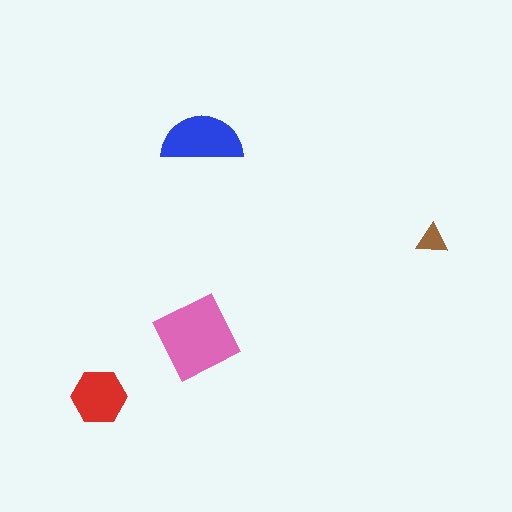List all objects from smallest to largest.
The brown triangle, the red hexagon, the blue semicircle, the pink diamond.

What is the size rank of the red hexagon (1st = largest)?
3rd.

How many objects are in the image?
There are 4 objects in the image.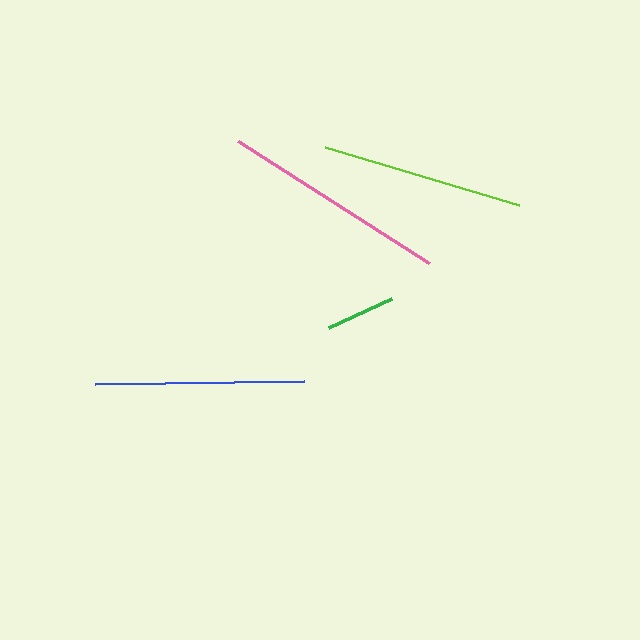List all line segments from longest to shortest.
From longest to shortest: pink, blue, lime, green.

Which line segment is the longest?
The pink line is the longest at approximately 227 pixels.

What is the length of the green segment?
The green segment is approximately 69 pixels long.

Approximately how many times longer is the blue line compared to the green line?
The blue line is approximately 3.0 times the length of the green line.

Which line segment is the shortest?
The green line is the shortest at approximately 69 pixels.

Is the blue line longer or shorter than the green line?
The blue line is longer than the green line.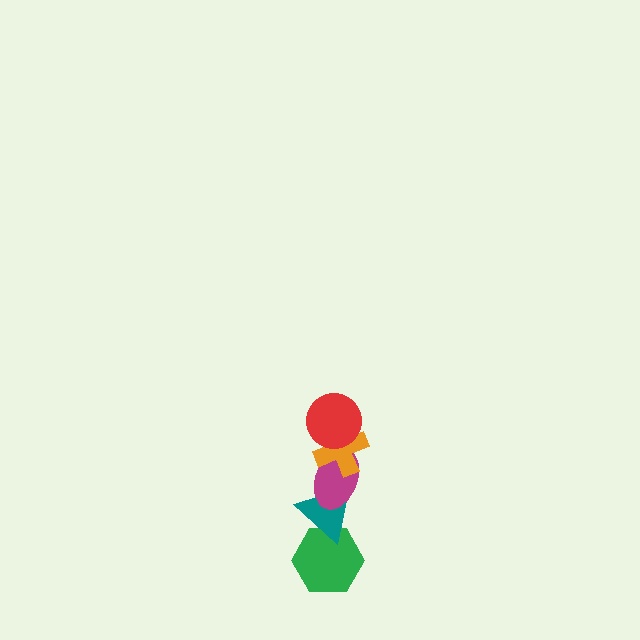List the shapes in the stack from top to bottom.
From top to bottom: the red circle, the orange cross, the magenta ellipse, the teal triangle, the green hexagon.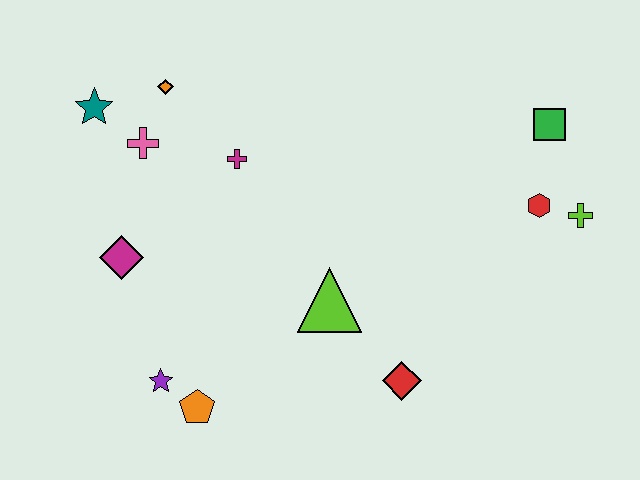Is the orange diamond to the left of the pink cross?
No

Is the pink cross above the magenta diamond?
Yes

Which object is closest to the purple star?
The orange pentagon is closest to the purple star.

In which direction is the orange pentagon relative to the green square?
The orange pentagon is to the left of the green square.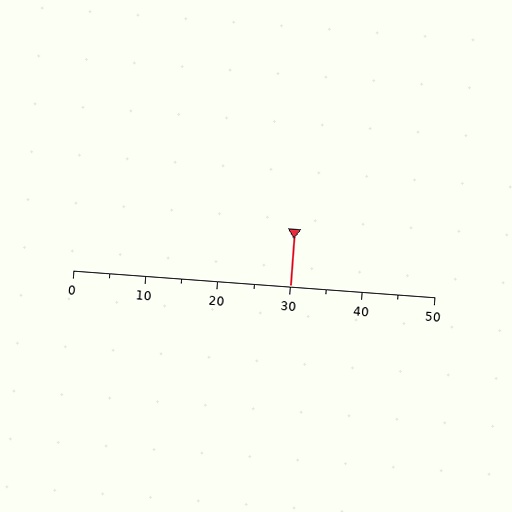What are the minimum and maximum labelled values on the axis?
The axis runs from 0 to 50.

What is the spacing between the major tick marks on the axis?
The major ticks are spaced 10 apart.